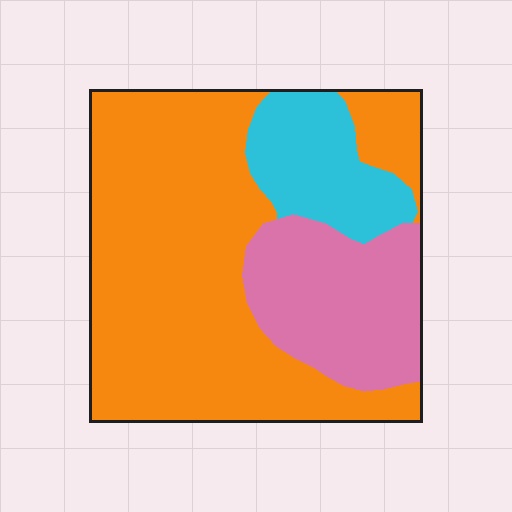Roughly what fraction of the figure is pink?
Pink covers roughly 25% of the figure.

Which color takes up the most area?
Orange, at roughly 65%.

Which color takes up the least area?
Cyan, at roughly 15%.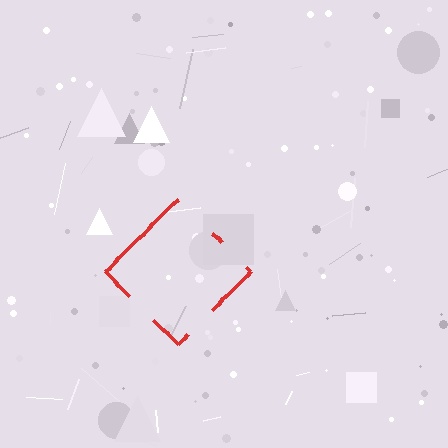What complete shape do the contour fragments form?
The contour fragments form a diamond.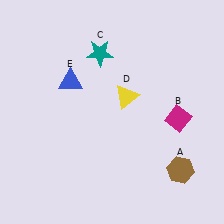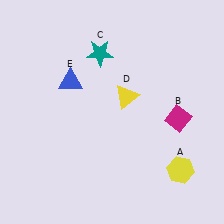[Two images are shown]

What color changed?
The hexagon (A) changed from brown in Image 1 to yellow in Image 2.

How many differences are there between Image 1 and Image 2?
There is 1 difference between the two images.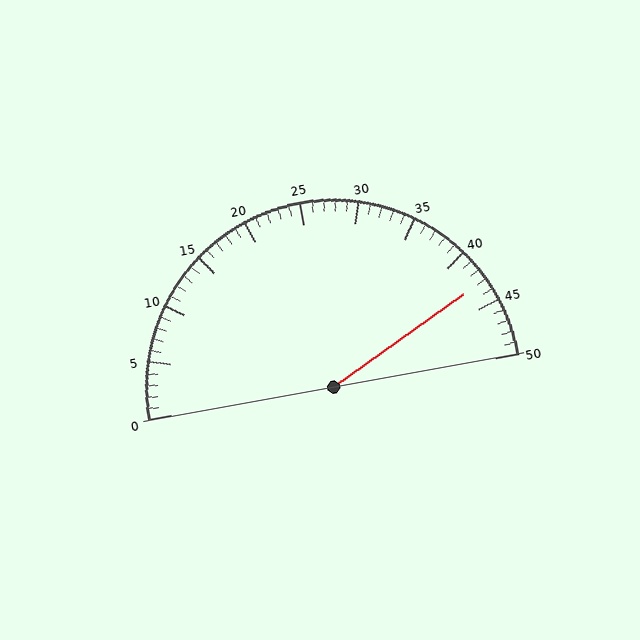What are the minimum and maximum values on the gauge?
The gauge ranges from 0 to 50.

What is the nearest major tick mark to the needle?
The nearest major tick mark is 45.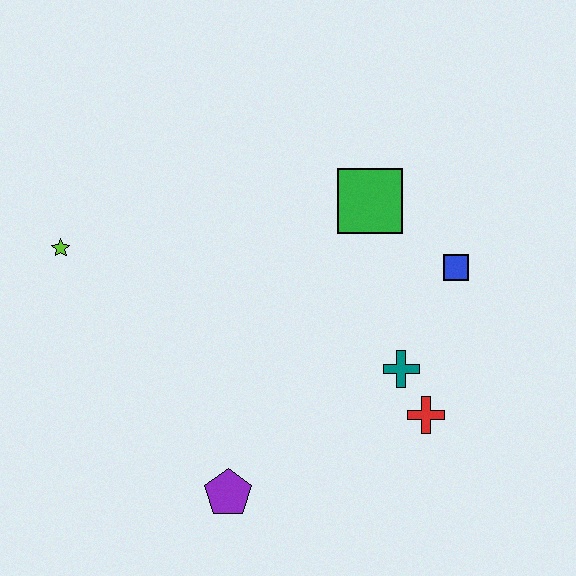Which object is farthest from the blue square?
The lime star is farthest from the blue square.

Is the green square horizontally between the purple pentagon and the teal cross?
Yes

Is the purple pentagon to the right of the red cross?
No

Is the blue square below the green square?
Yes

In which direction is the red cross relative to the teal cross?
The red cross is below the teal cross.